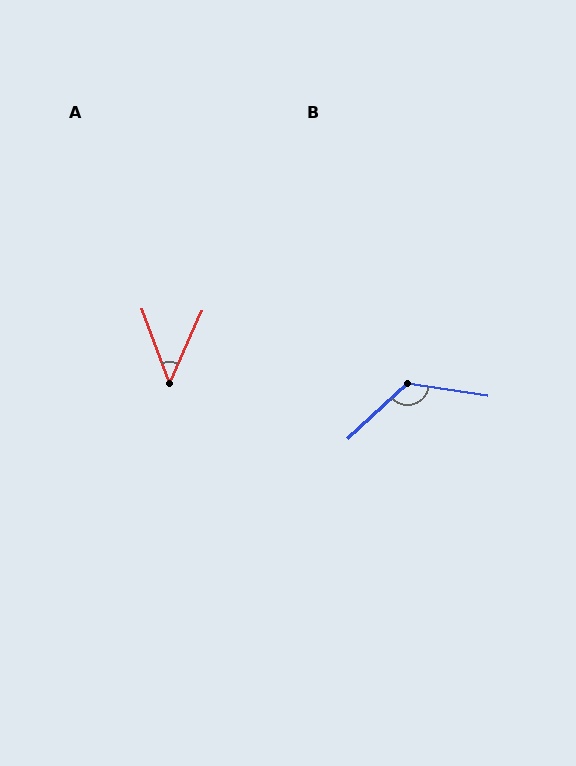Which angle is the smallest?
A, at approximately 45 degrees.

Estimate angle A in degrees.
Approximately 45 degrees.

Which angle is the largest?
B, at approximately 129 degrees.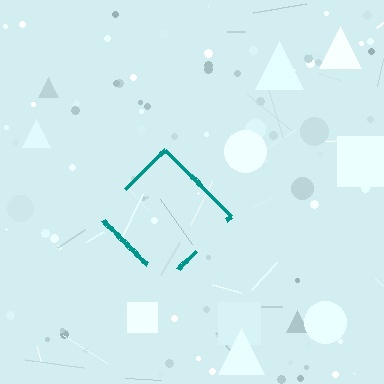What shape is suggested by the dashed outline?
The dashed outline suggests a diamond.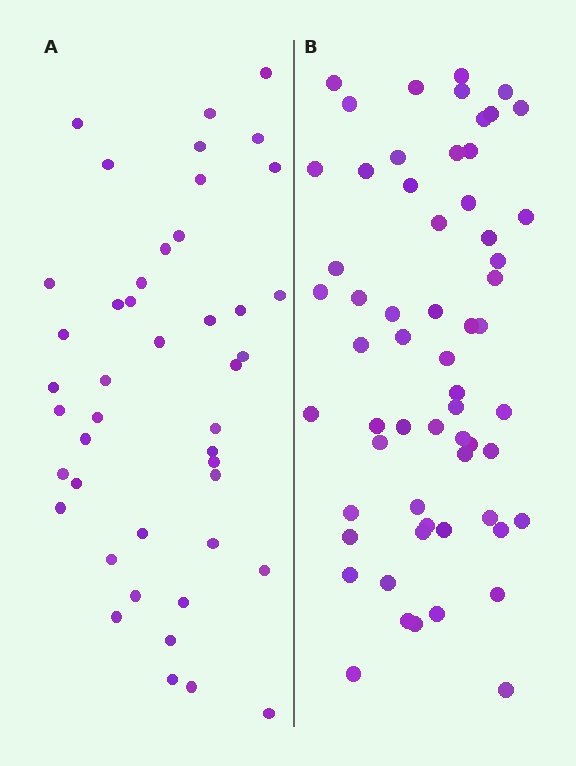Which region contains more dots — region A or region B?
Region B (the right region) has more dots.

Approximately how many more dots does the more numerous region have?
Region B has approximately 15 more dots than region A.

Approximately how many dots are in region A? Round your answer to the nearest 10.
About 40 dots. (The exact count is 44, which rounds to 40.)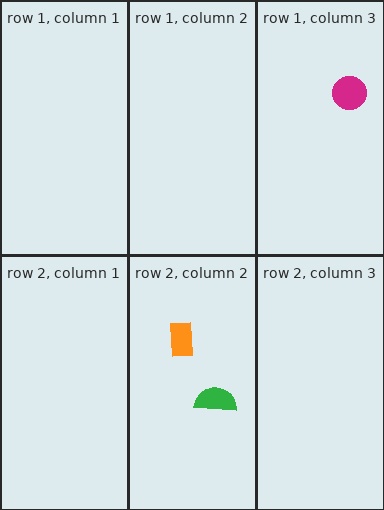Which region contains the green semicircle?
The row 2, column 2 region.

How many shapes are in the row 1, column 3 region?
1.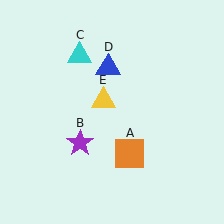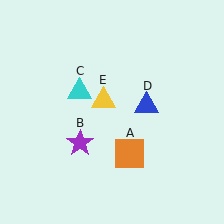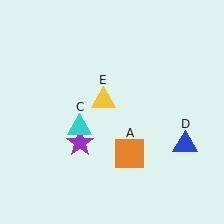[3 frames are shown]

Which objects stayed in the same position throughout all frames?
Orange square (object A) and purple star (object B) and yellow triangle (object E) remained stationary.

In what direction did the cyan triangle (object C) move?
The cyan triangle (object C) moved down.